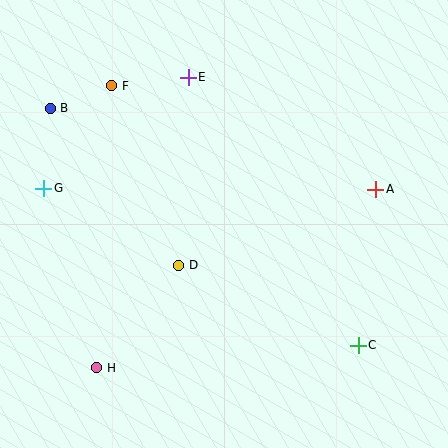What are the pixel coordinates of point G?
Point G is at (44, 188).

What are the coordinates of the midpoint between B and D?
The midpoint between B and D is at (114, 187).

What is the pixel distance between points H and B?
The distance between H and B is 263 pixels.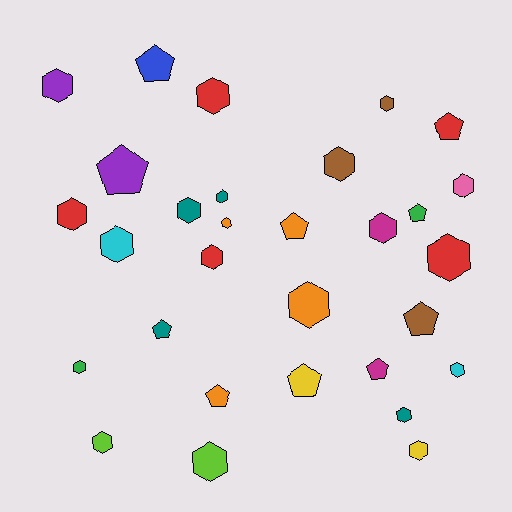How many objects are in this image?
There are 30 objects.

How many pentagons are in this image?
There are 10 pentagons.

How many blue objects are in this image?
There is 1 blue object.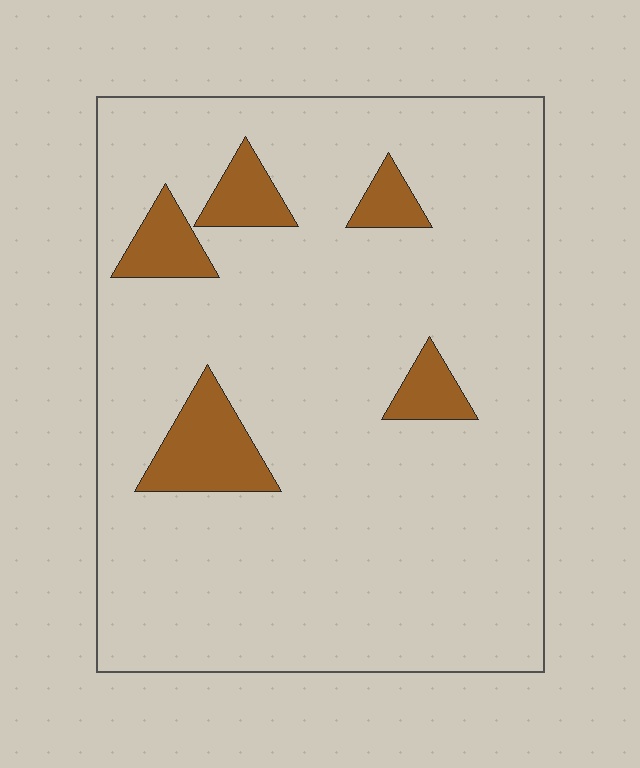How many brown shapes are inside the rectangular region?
5.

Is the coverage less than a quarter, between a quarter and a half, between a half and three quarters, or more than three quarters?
Less than a quarter.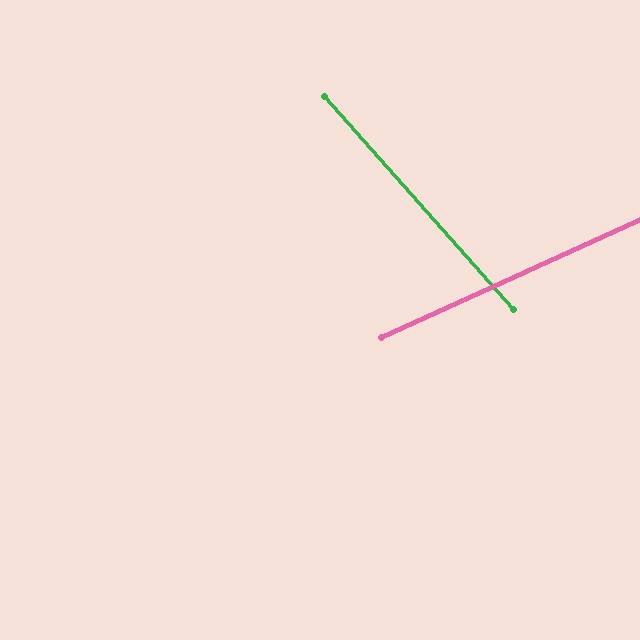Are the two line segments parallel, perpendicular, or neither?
Neither parallel nor perpendicular — they differ by about 73°.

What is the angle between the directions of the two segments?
Approximately 73 degrees.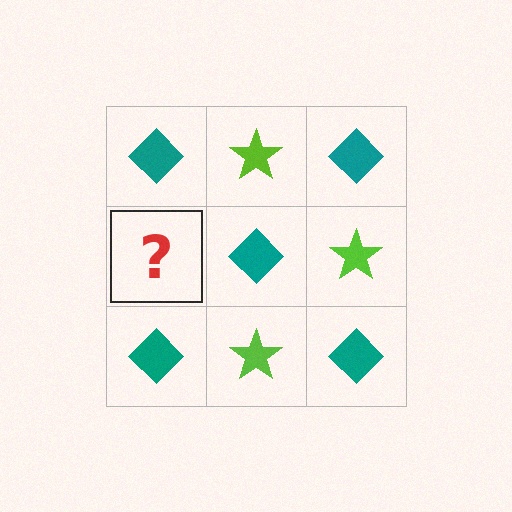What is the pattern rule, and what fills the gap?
The rule is that it alternates teal diamond and lime star in a checkerboard pattern. The gap should be filled with a lime star.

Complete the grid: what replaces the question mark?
The question mark should be replaced with a lime star.